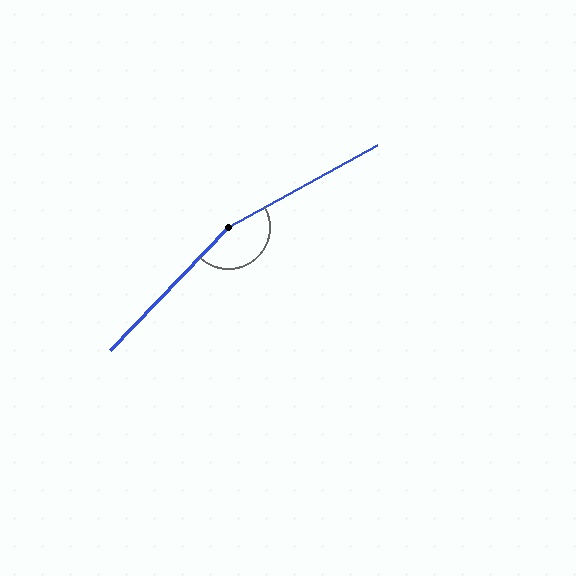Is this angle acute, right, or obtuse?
It is obtuse.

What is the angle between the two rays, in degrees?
Approximately 163 degrees.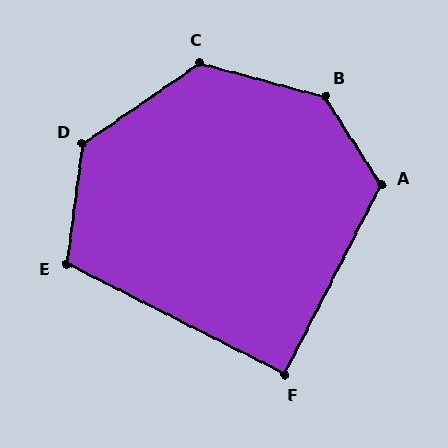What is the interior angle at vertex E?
Approximately 109 degrees (obtuse).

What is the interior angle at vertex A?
Approximately 120 degrees (obtuse).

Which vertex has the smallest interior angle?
F, at approximately 90 degrees.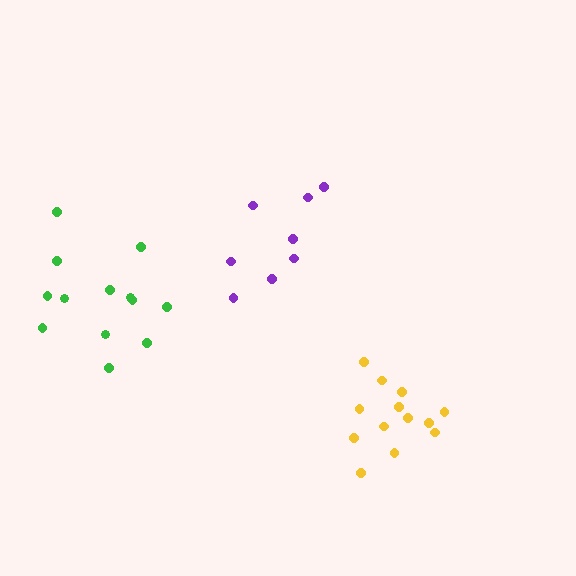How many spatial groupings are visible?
There are 3 spatial groupings.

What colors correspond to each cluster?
The clusters are colored: purple, yellow, green.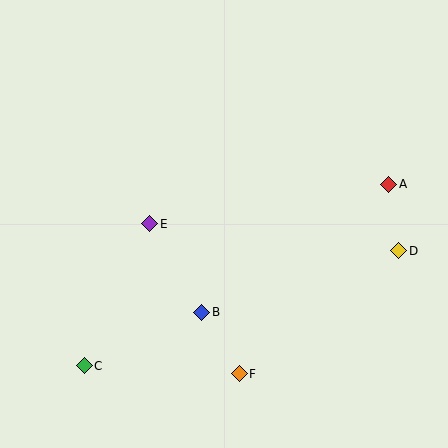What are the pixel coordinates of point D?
Point D is at (399, 251).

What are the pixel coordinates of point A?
Point A is at (389, 184).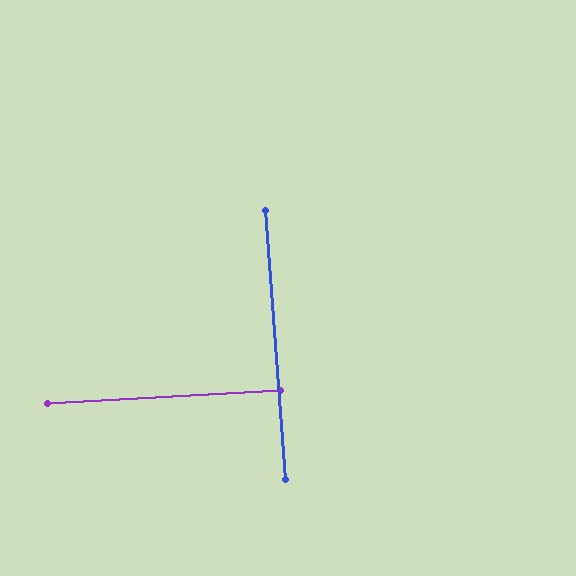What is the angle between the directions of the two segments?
Approximately 89 degrees.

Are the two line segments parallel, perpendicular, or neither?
Perpendicular — they meet at approximately 89°.